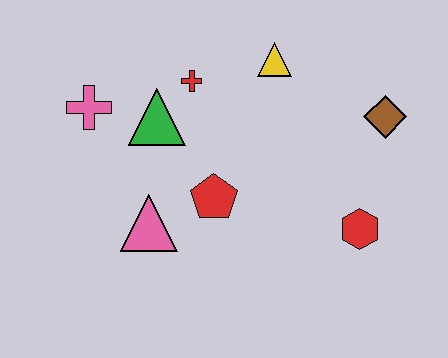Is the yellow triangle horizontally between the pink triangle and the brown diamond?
Yes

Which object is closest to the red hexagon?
The brown diamond is closest to the red hexagon.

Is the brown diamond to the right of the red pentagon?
Yes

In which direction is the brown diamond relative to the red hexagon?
The brown diamond is above the red hexagon.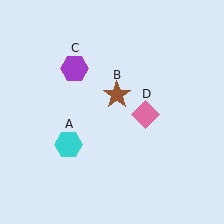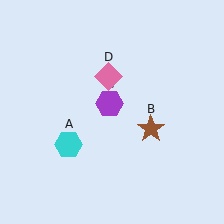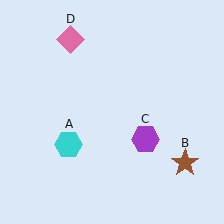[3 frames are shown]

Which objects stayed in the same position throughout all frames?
Cyan hexagon (object A) remained stationary.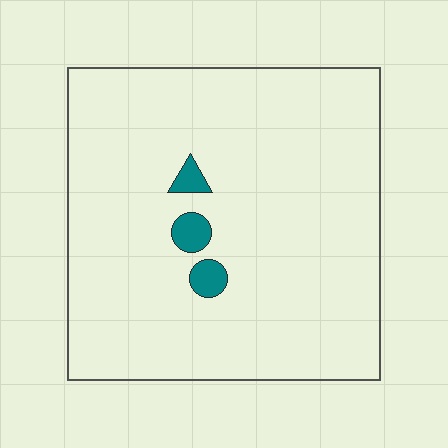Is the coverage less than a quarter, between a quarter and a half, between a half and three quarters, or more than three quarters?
Less than a quarter.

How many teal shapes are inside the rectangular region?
3.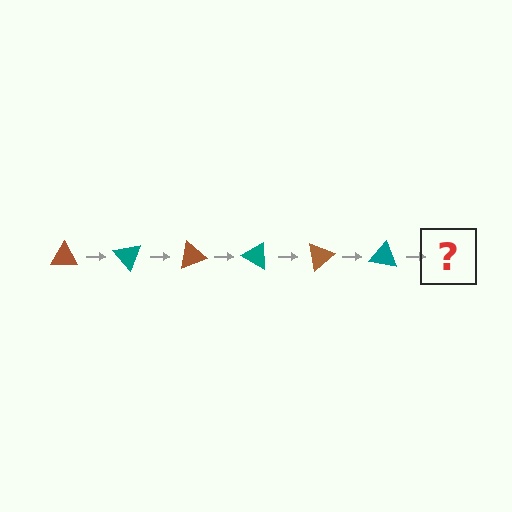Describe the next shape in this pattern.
It should be a brown triangle, rotated 300 degrees from the start.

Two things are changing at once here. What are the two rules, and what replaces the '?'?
The two rules are that it rotates 50 degrees each step and the color cycles through brown and teal. The '?' should be a brown triangle, rotated 300 degrees from the start.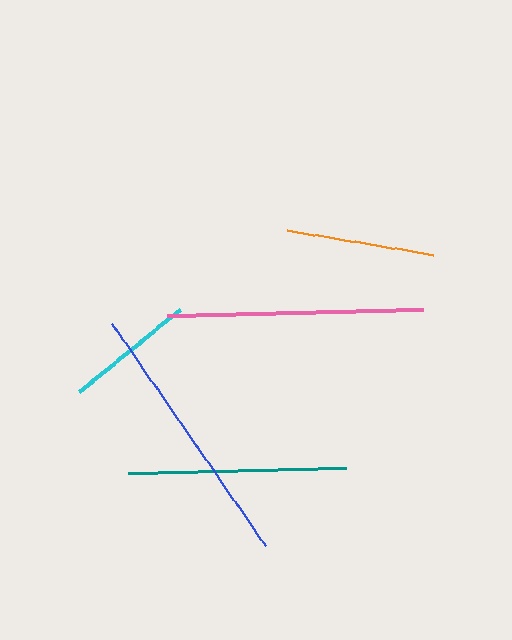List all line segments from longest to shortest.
From longest to shortest: blue, pink, teal, orange, cyan.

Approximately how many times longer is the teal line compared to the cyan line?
The teal line is approximately 1.7 times the length of the cyan line.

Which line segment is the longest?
The blue line is the longest at approximately 271 pixels.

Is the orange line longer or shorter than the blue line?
The blue line is longer than the orange line.